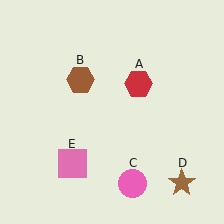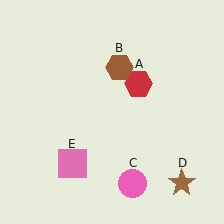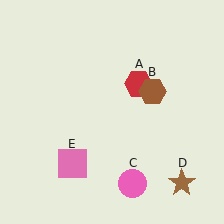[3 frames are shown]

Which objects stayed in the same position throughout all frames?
Red hexagon (object A) and pink circle (object C) and brown star (object D) and pink square (object E) remained stationary.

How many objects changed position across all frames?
1 object changed position: brown hexagon (object B).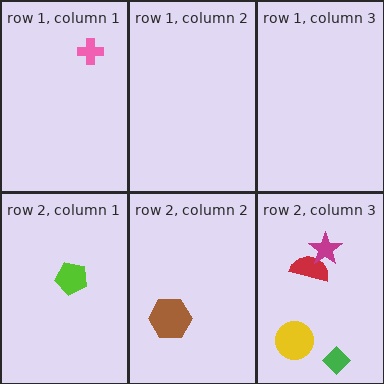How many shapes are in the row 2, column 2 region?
1.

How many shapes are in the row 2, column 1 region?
1.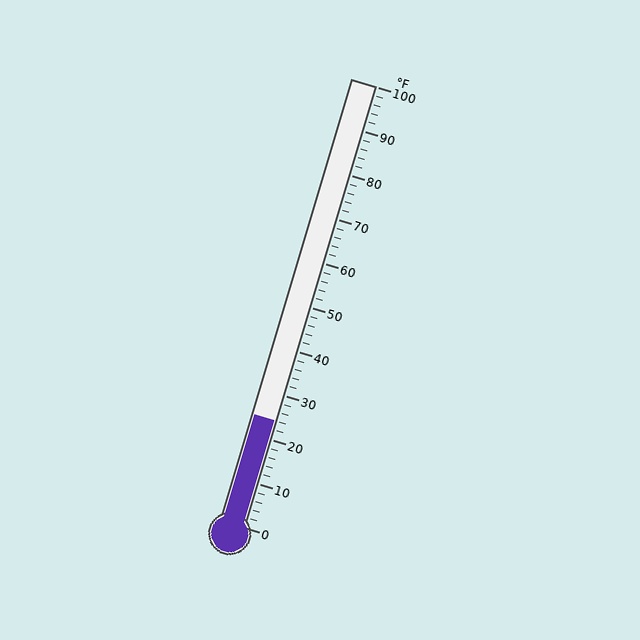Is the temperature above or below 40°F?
The temperature is below 40°F.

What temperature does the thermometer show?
The thermometer shows approximately 24°F.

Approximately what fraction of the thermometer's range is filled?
The thermometer is filled to approximately 25% of its range.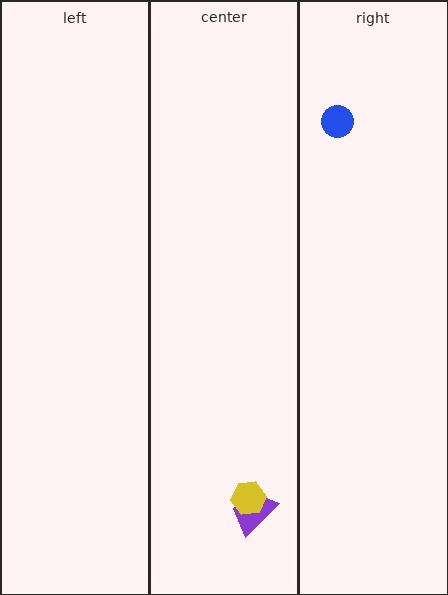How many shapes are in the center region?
2.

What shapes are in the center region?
The purple trapezoid, the yellow hexagon.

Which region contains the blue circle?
The right region.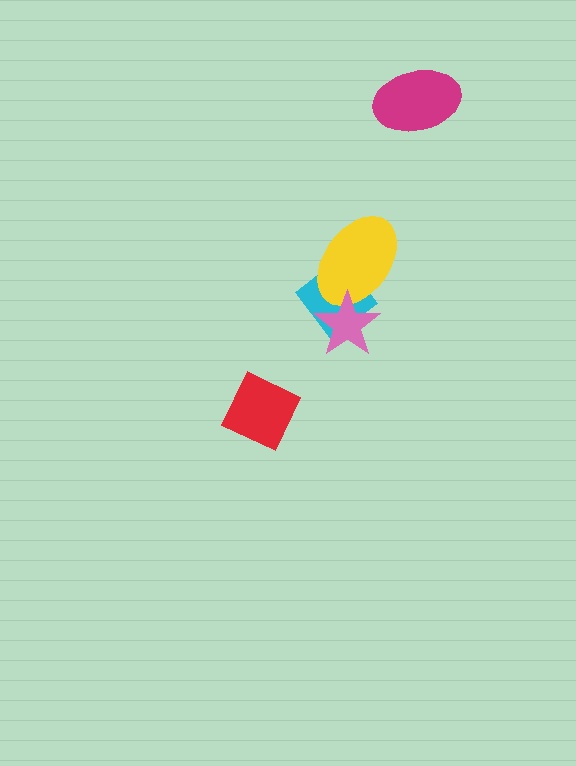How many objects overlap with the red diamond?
0 objects overlap with the red diamond.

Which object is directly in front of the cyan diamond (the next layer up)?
The yellow ellipse is directly in front of the cyan diamond.